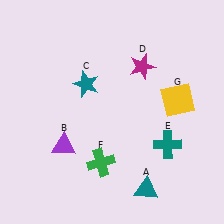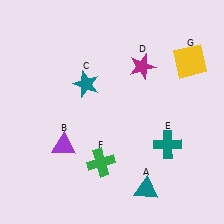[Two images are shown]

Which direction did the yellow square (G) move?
The yellow square (G) moved up.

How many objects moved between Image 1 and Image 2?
1 object moved between the two images.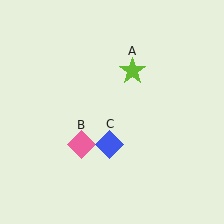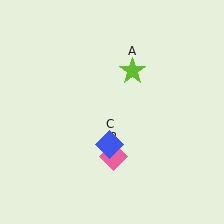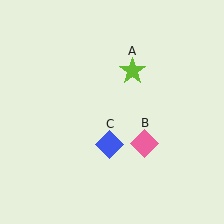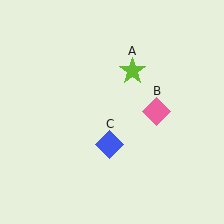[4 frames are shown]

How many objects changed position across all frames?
1 object changed position: pink diamond (object B).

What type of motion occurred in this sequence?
The pink diamond (object B) rotated counterclockwise around the center of the scene.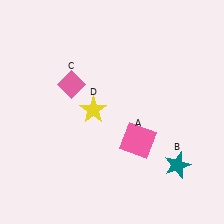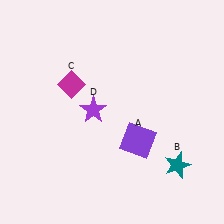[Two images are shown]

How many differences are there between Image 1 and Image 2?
There are 3 differences between the two images.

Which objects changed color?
A changed from pink to purple. C changed from pink to magenta. D changed from yellow to purple.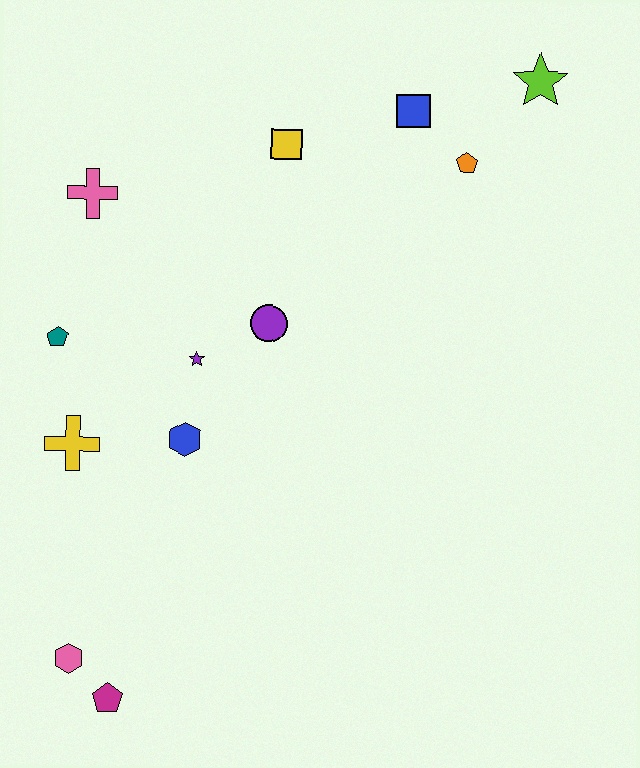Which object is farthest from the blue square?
The magenta pentagon is farthest from the blue square.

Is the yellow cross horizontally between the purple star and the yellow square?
No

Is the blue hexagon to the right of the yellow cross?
Yes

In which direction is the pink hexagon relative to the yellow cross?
The pink hexagon is below the yellow cross.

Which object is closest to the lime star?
The orange pentagon is closest to the lime star.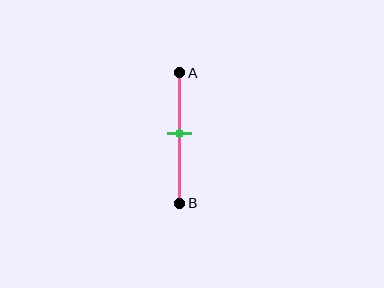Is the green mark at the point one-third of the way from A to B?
No, the mark is at about 45% from A, not at the 33% one-third point.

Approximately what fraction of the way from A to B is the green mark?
The green mark is approximately 45% of the way from A to B.